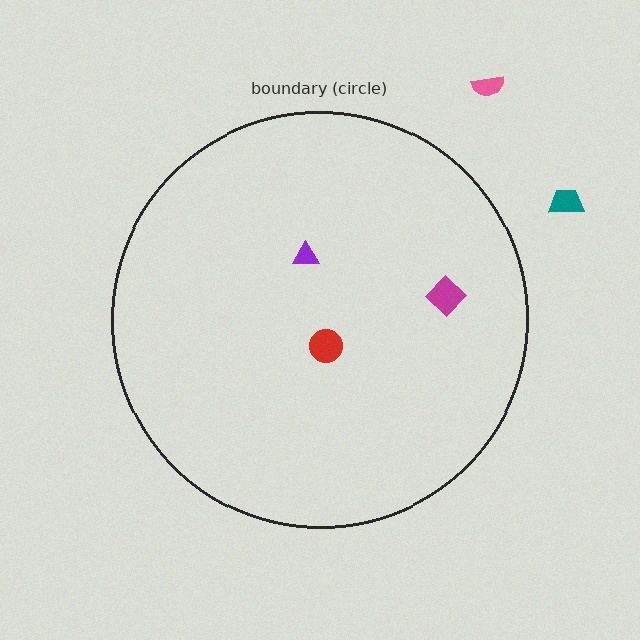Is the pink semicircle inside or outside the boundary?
Outside.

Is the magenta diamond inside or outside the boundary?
Inside.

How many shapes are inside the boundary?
3 inside, 2 outside.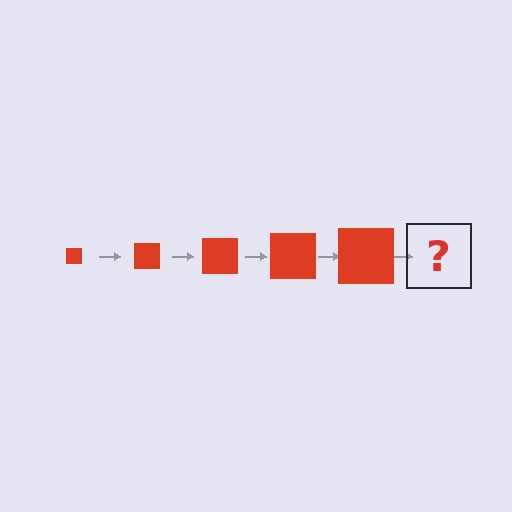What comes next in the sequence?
The next element should be a red square, larger than the previous one.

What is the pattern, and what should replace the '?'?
The pattern is that the square gets progressively larger each step. The '?' should be a red square, larger than the previous one.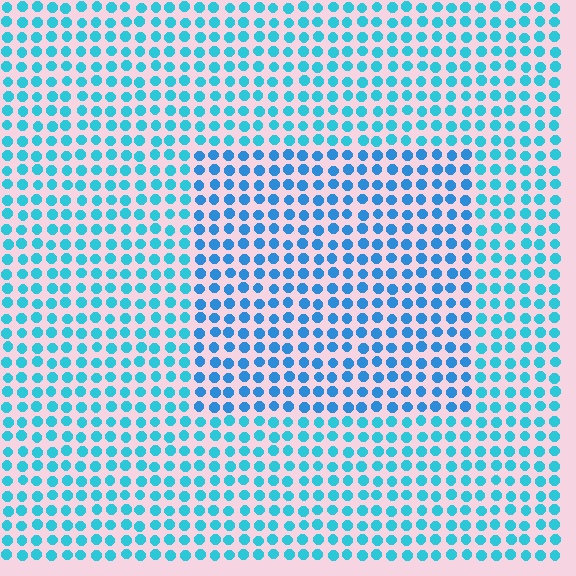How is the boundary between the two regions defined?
The boundary is defined purely by a slight shift in hue (about 21 degrees). Spacing, size, and orientation are identical on both sides.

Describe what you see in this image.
The image is filled with small cyan elements in a uniform arrangement. A rectangle-shaped region is visible where the elements are tinted to a slightly different hue, forming a subtle color boundary.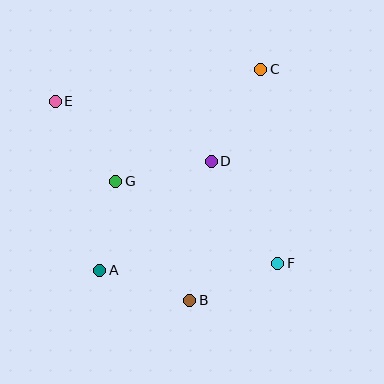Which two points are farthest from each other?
Points E and F are farthest from each other.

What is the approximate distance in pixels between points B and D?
The distance between B and D is approximately 141 pixels.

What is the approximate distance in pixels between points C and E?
The distance between C and E is approximately 208 pixels.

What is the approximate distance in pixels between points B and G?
The distance between B and G is approximately 141 pixels.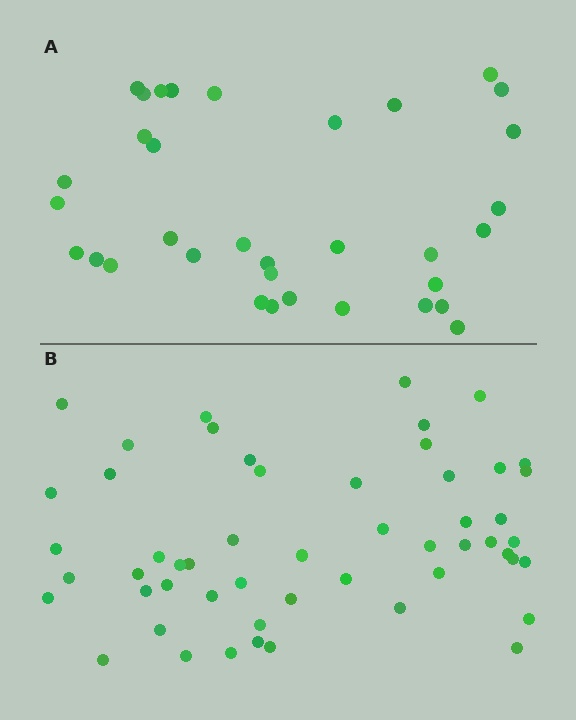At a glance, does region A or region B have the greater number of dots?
Region B (the bottom region) has more dots.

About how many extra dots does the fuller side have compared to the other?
Region B has approximately 20 more dots than region A.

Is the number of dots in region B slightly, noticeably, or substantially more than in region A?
Region B has substantially more. The ratio is roughly 1.6 to 1.